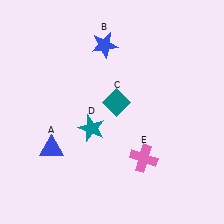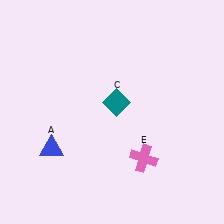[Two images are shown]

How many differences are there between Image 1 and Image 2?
There are 2 differences between the two images.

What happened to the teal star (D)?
The teal star (D) was removed in Image 2. It was in the bottom-left area of Image 1.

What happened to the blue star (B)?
The blue star (B) was removed in Image 2. It was in the top-left area of Image 1.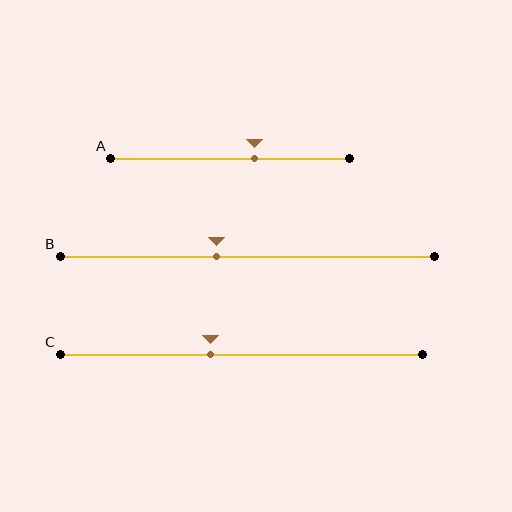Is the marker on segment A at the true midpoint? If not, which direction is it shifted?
No, the marker on segment A is shifted to the right by about 10% of the segment length.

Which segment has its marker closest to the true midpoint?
Segment B has its marker closest to the true midpoint.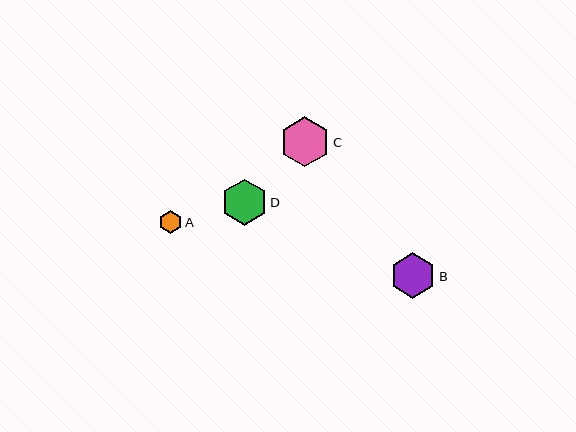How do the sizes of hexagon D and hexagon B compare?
Hexagon D and hexagon B are approximately the same size.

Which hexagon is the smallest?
Hexagon A is the smallest with a size of approximately 22 pixels.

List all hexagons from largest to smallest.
From largest to smallest: C, D, B, A.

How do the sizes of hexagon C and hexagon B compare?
Hexagon C and hexagon B are approximately the same size.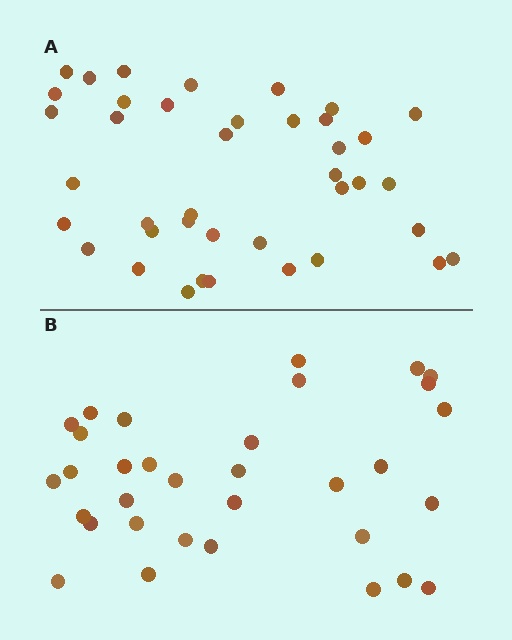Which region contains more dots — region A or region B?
Region A (the top region) has more dots.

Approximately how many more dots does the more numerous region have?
Region A has roughly 8 or so more dots than region B.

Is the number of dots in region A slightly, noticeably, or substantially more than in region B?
Region A has only slightly more — the two regions are fairly close. The ratio is roughly 1.2 to 1.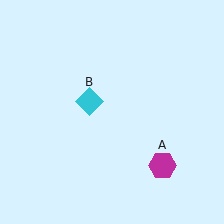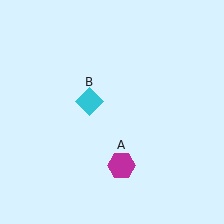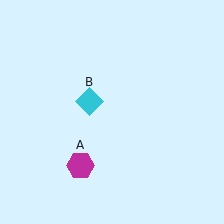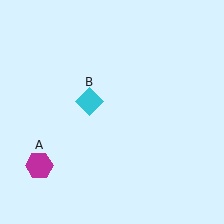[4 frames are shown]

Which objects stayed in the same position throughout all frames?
Cyan diamond (object B) remained stationary.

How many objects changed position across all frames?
1 object changed position: magenta hexagon (object A).